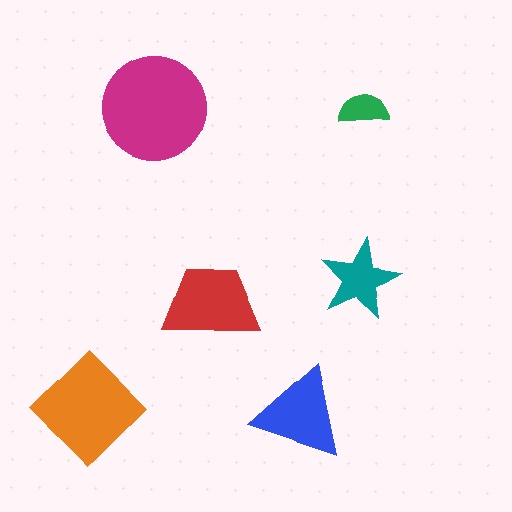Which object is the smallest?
The green semicircle.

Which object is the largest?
The magenta circle.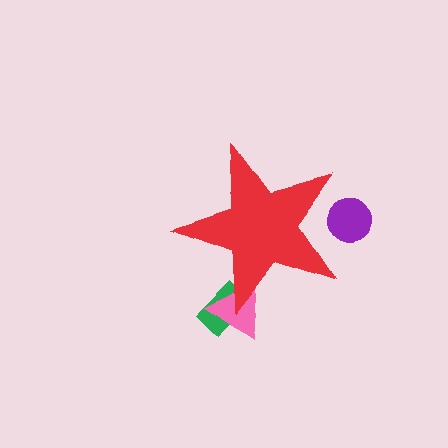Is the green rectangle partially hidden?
Yes, the green rectangle is partially hidden behind the red star.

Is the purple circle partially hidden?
Yes, the purple circle is partially hidden behind the red star.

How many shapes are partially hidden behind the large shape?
3 shapes are partially hidden.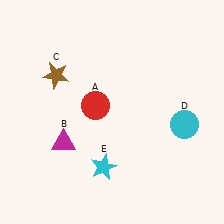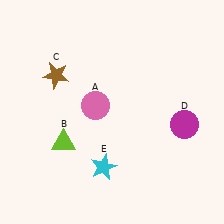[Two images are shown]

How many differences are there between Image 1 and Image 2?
There are 3 differences between the two images.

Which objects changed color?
A changed from red to pink. B changed from magenta to lime. D changed from cyan to magenta.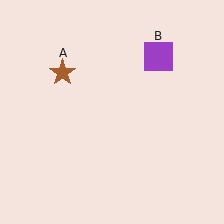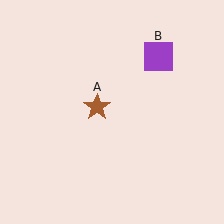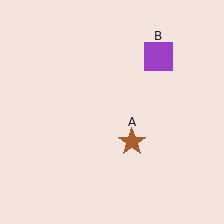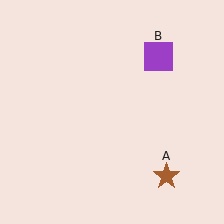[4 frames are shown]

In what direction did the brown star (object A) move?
The brown star (object A) moved down and to the right.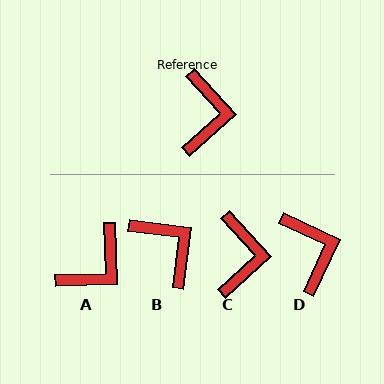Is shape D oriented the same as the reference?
No, it is off by about 23 degrees.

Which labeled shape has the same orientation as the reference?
C.